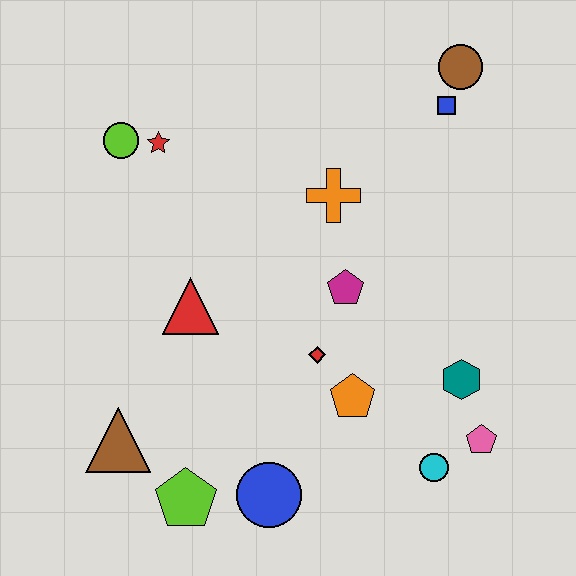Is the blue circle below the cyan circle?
Yes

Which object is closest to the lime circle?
The red star is closest to the lime circle.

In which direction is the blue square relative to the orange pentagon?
The blue square is above the orange pentagon.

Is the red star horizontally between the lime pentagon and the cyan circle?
No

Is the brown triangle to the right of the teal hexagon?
No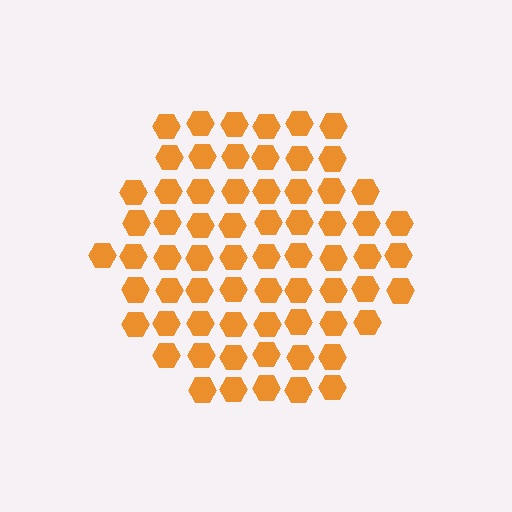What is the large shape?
The large shape is a hexagon.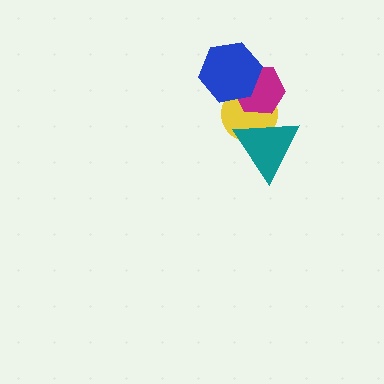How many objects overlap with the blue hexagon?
2 objects overlap with the blue hexagon.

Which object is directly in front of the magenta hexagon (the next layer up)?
The teal triangle is directly in front of the magenta hexagon.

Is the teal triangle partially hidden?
No, no other shape covers it.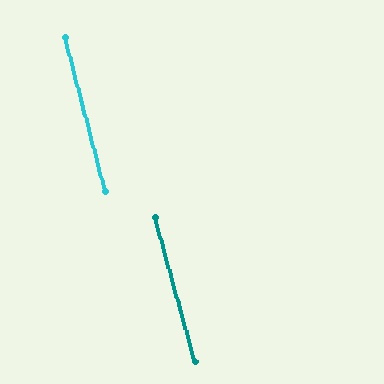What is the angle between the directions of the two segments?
Approximately 1 degree.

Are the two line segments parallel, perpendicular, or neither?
Parallel — their directions differ by only 1.0°.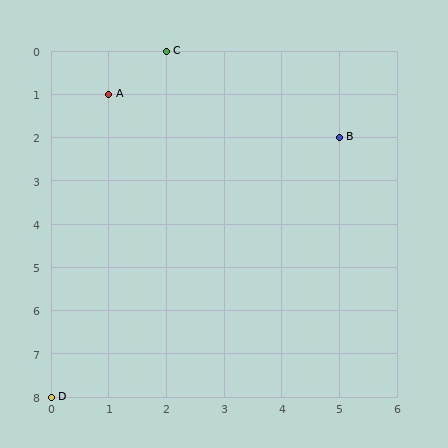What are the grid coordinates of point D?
Point D is at grid coordinates (0, 8).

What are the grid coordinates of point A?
Point A is at grid coordinates (1, 1).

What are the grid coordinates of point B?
Point B is at grid coordinates (5, 2).